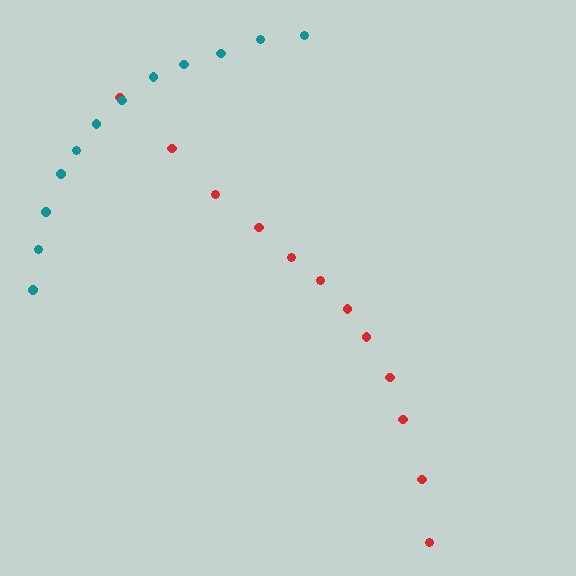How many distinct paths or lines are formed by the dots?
There are 2 distinct paths.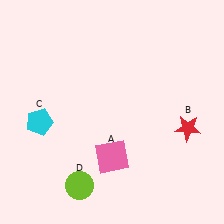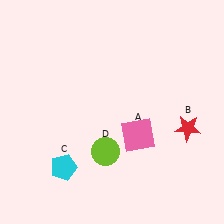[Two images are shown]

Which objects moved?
The objects that moved are: the pink square (A), the cyan pentagon (C), the lime circle (D).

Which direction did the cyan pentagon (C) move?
The cyan pentagon (C) moved down.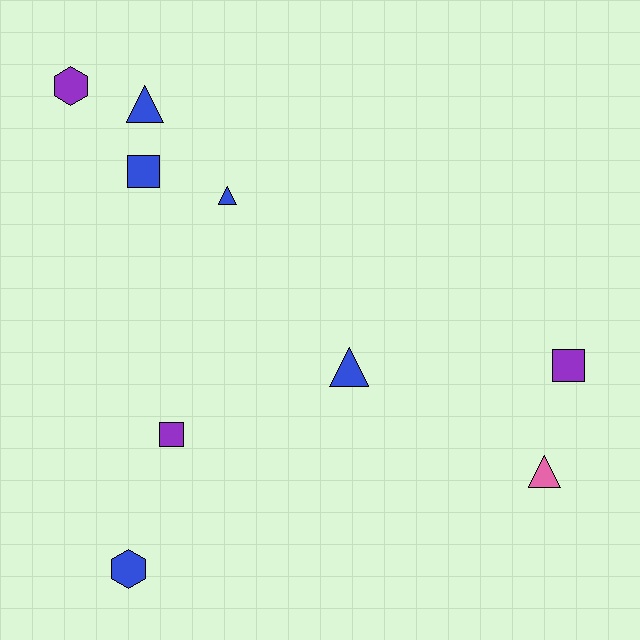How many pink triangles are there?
There is 1 pink triangle.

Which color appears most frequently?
Blue, with 5 objects.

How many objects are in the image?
There are 9 objects.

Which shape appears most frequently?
Triangle, with 4 objects.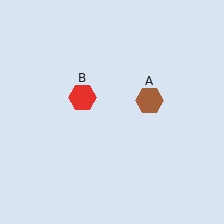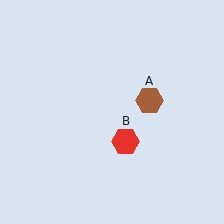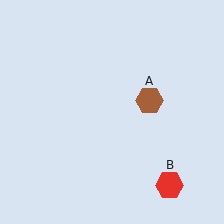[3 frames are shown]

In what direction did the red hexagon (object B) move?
The red hexagon (object B) moved down and to the right.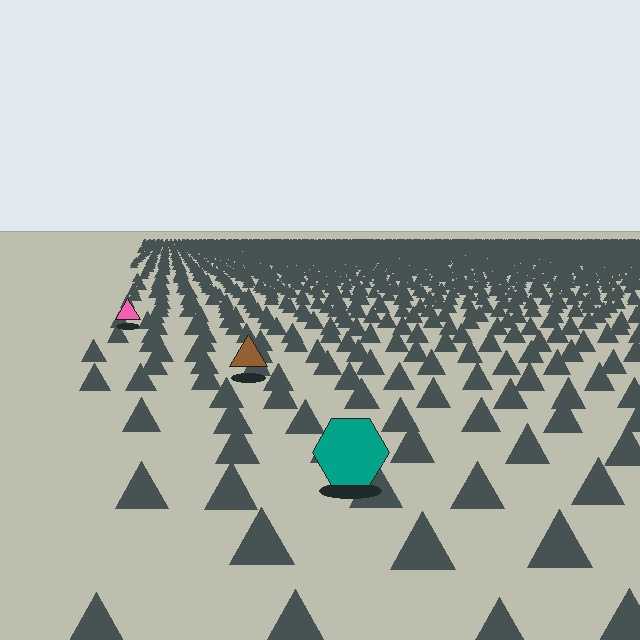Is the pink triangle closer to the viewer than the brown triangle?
No. The brown triangle is closer — you can tell from the texture gradient: the ground texture is coarser near it.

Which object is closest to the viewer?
The teal hexagon is closest. The texture marks near it are larger and more spread out.